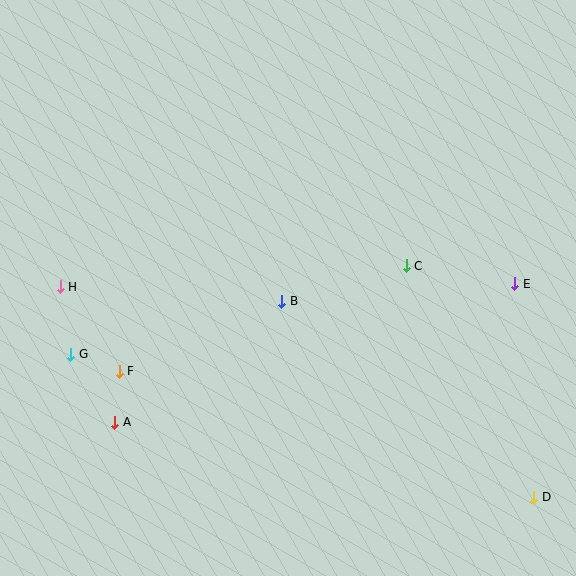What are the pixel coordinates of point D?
Point D is at (534, 497).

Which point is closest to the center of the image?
Point B at (282, 301) is closest to the center.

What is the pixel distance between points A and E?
The distance between A and E is 423 pixels.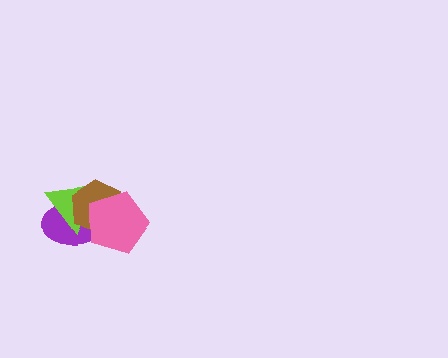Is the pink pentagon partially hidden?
No, no other shape covers it.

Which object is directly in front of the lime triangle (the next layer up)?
The brown hexagon is directly in front of the lime triangle.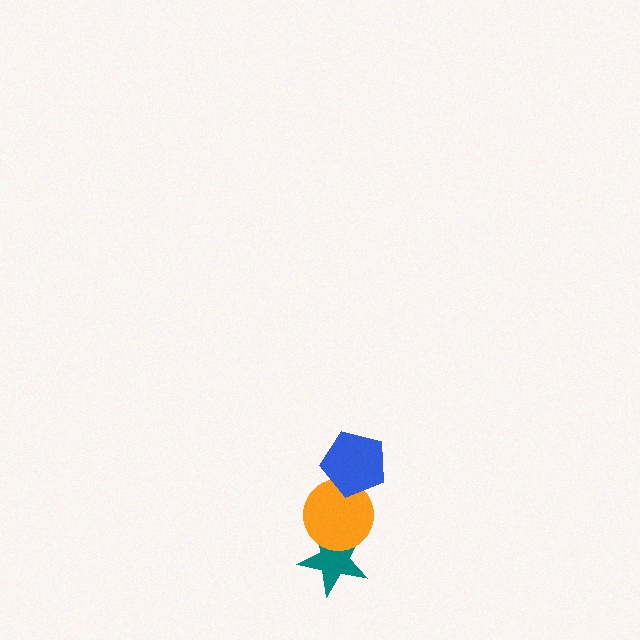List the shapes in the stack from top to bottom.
From top to bottom: the blue pentagon, the orange circle, the teal star.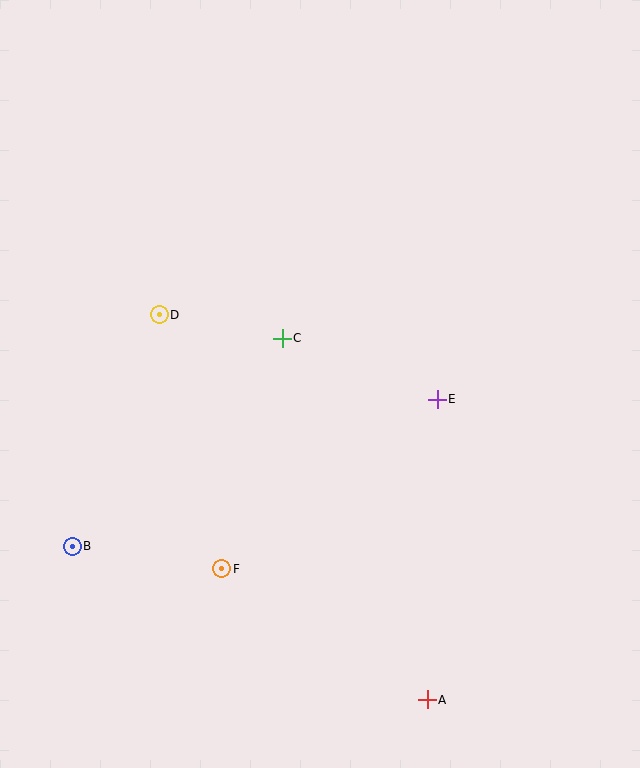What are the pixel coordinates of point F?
Point F is at (222, 569).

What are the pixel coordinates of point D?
Point D is at (159, 315).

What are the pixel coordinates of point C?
Point C is at (282, 338).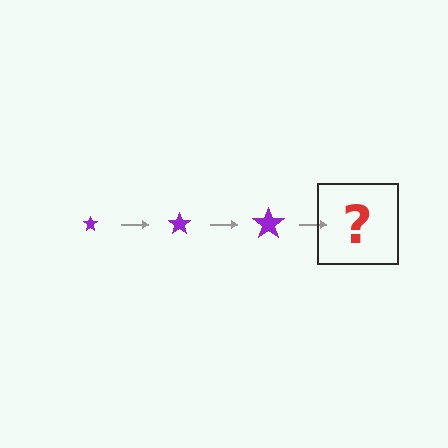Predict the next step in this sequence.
The next step is a purple star, larger than the previous one.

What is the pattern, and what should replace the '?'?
The pattern is that the star gets progressively larger each step. The '?' should be a purple star, larger than the previous one.